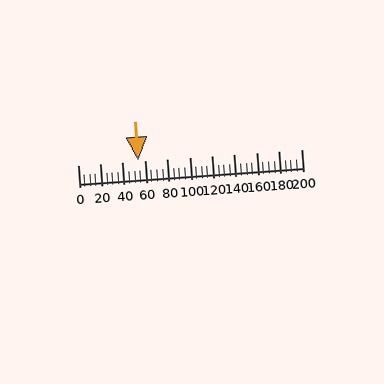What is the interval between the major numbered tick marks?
The major tick marks are spaced 20 units apart.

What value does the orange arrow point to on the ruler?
The orange arrow points to approximately 54.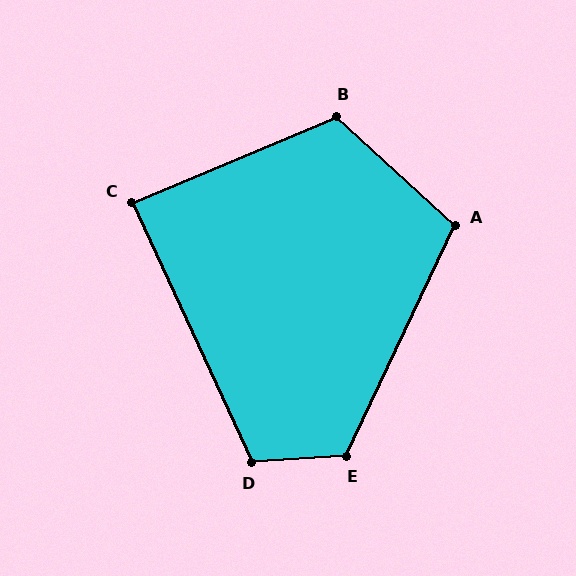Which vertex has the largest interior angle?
E, at approximately 119 degrees.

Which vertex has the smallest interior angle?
C, at approximately 88 degrees.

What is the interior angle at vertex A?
Approximately 107 degrees (obtuse).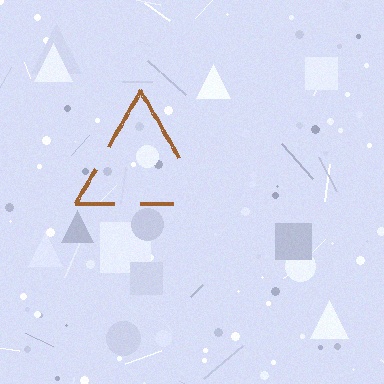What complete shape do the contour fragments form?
The contour fragments form a triangle.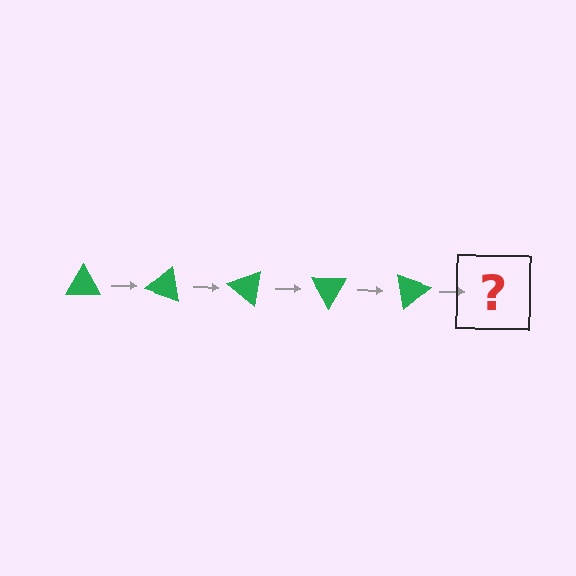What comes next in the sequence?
The next element should be a green triangle rotated 100 degrees.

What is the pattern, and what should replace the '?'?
The pattern is that the triangle rotates 20 degrees each step. The '?' should be a green triangle rotated 100 degrees.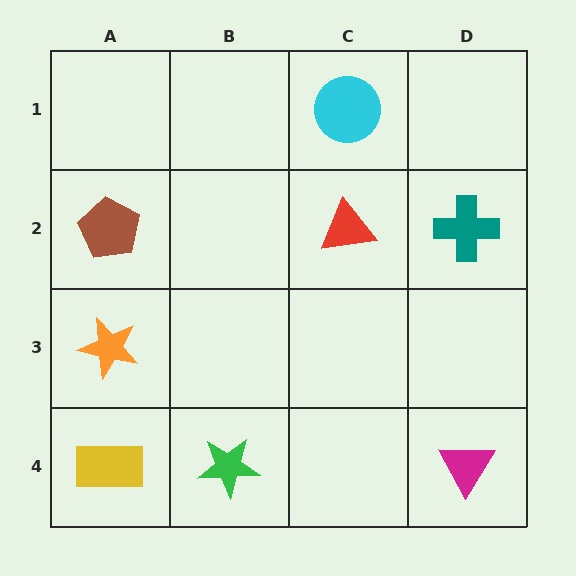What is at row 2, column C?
A red triangle.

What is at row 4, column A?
A yellow rectangle.